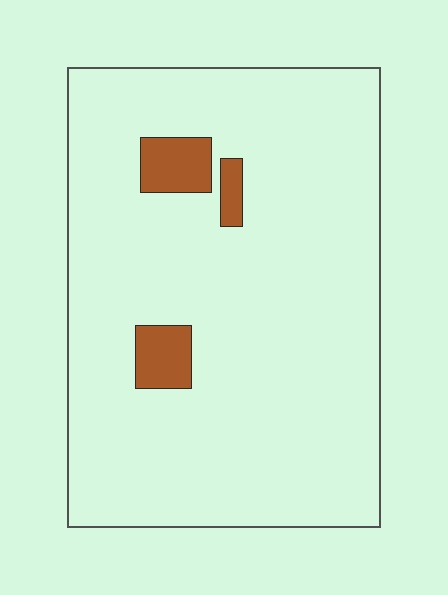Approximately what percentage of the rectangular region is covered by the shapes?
Approximately 5%.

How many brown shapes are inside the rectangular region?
3.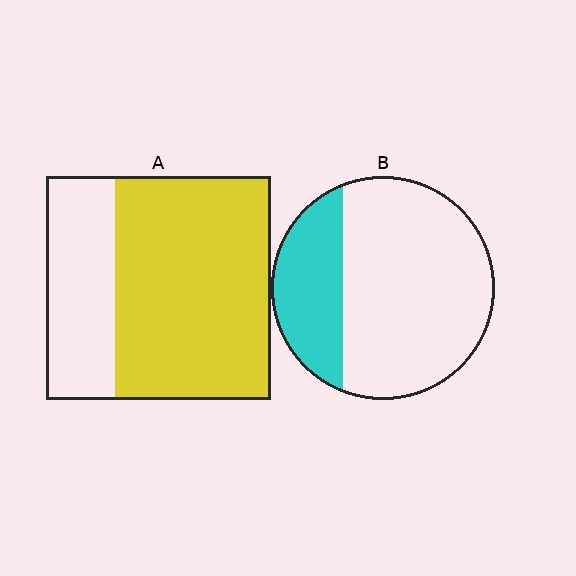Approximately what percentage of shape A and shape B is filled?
A is approximately 70% and B is approximately 30%.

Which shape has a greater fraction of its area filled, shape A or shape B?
Shape A.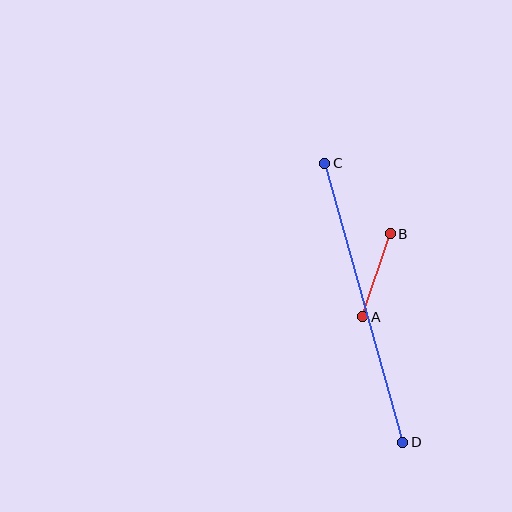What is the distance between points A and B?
The distance is approximately 88 pixels.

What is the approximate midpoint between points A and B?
The midpoint is at approximately (376, 275) pixels.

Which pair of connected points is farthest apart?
Points C and D are farthest apart.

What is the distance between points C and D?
The distance is approximately 290 pixels.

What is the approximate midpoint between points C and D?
The midpoint is at approximately (364, 303) pixels.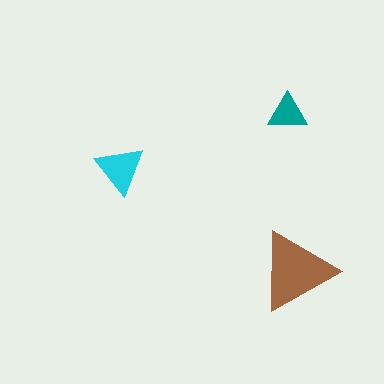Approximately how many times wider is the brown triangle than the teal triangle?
About 2 times wider.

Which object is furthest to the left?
The cyan triangle is leftmost.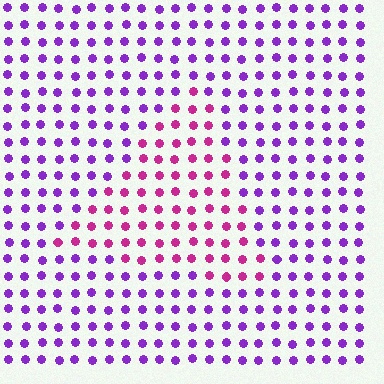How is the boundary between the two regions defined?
The boundary is defined purely by a slight shift in hue (about 43 degrees). Spacing, size, and orientation are identical on both sides.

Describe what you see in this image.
The image is filled with small purple elements in a uniform arrangement. A triangle-shaped region is visible where the elements are tinted to a slightly different hue, forming a subtle color boundary.